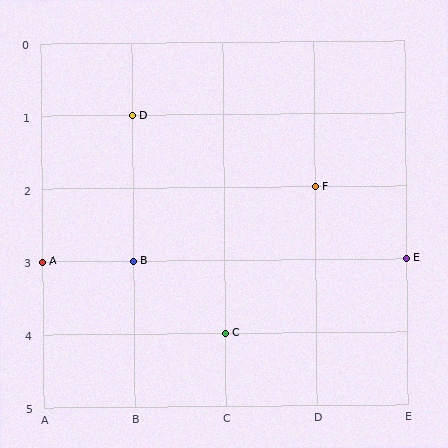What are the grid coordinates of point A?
Point A is at grid coordinates (A, 3).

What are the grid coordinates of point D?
Point D is at grid coordinates (B, 1).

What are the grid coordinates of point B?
Point B is at grid coordinates (B, 3).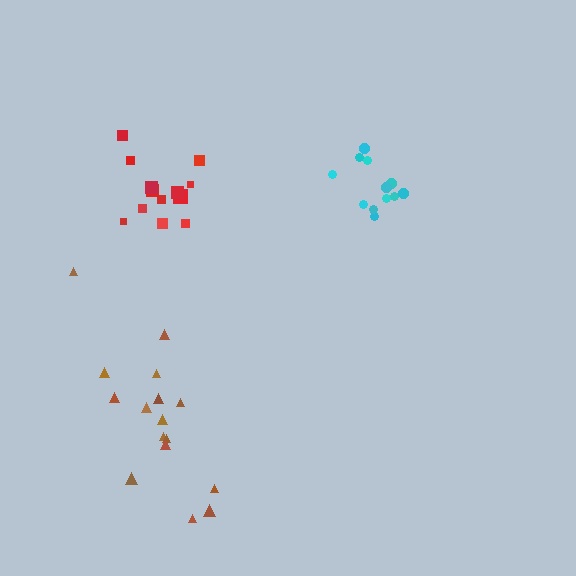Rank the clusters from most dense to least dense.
cyan, red, brown.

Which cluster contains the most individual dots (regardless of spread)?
Brown (16).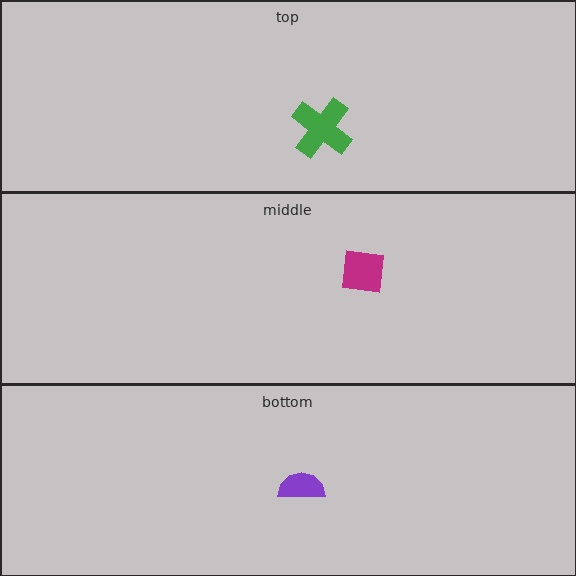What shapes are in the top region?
The green cross.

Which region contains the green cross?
The top region.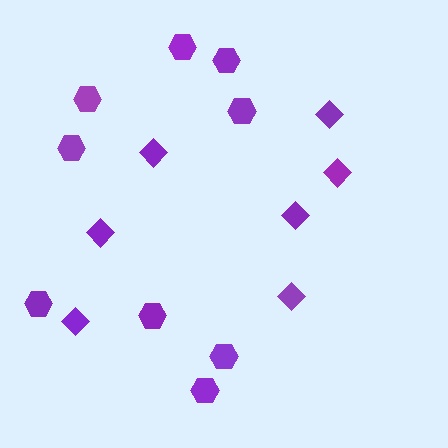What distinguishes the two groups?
There are 2 groups: one group of diamonds (7) and one group of hexagons (9).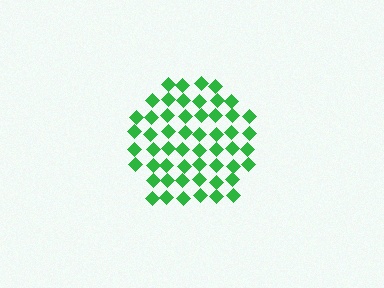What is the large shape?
The large shape is a hexagon.